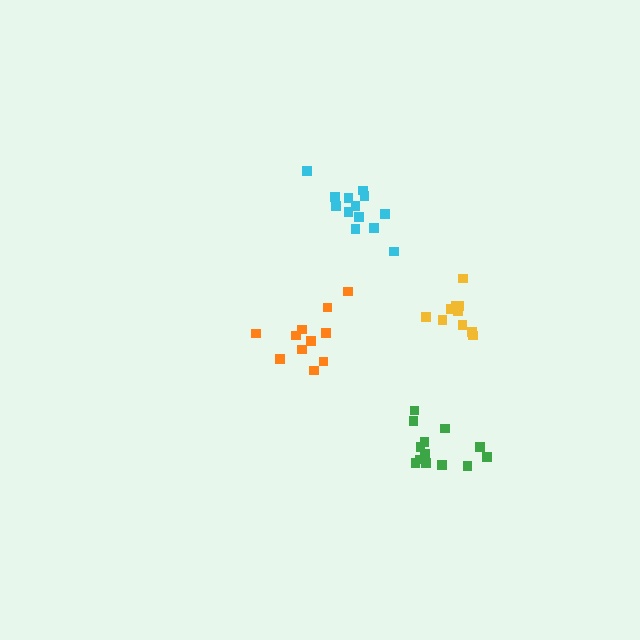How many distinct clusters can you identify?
There are 4 distinct clusters.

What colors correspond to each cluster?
The clusters are colored: orange, cyan, green, yellow.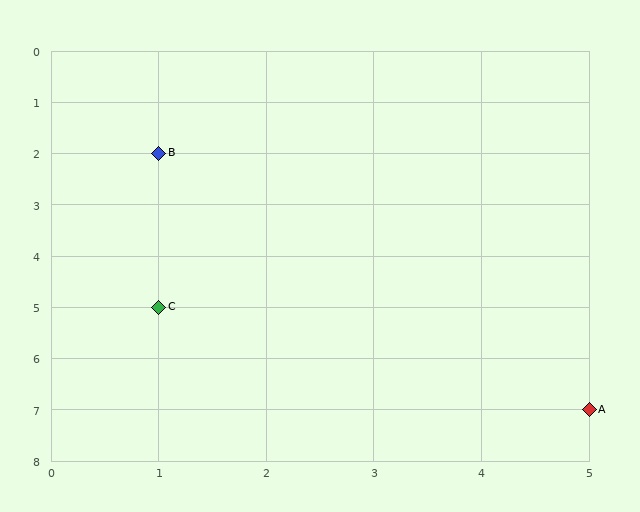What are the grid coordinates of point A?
Point A is at grid coordinates (5, 7).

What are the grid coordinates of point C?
Point C is at grid coordinates (1, 5).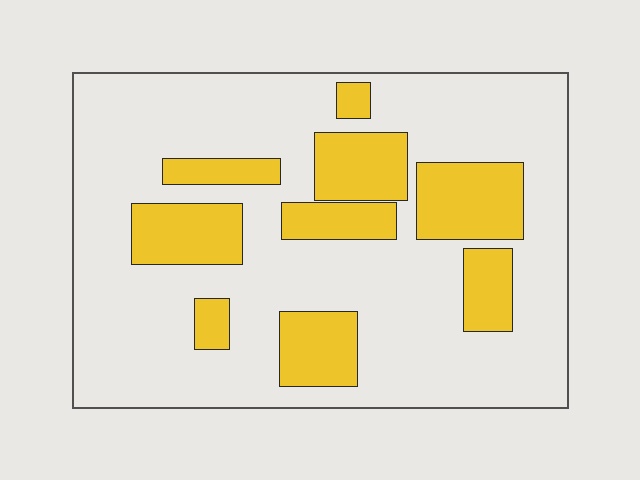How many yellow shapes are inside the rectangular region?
9.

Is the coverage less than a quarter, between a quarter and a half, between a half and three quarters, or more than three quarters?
Between a quarter and a half.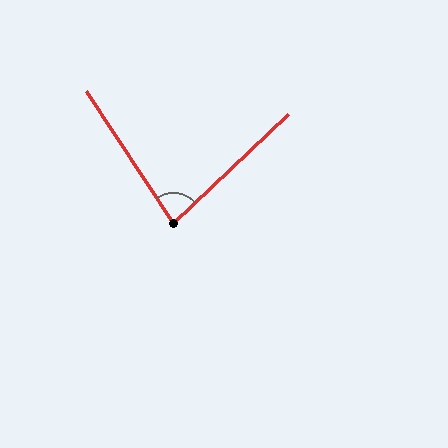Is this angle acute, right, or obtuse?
It is acute.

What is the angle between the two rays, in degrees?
Approximately 80 degrees.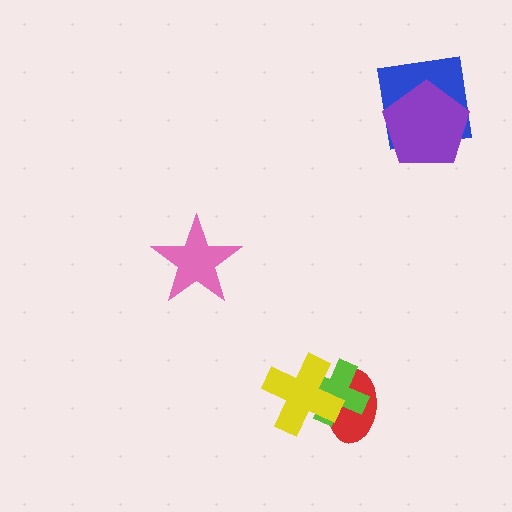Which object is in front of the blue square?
The purple pentagon is in front of the blue square.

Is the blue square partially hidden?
Yes, it is partially covered by another shape.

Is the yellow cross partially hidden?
No, no other shape covers it.